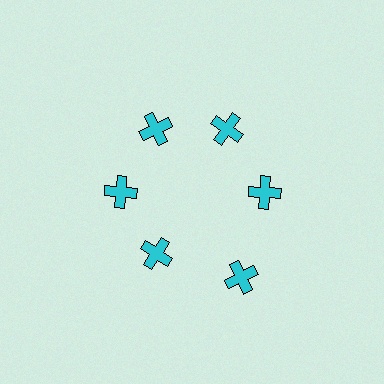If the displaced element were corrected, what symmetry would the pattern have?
It would have 6-fold rotational symmetry — the pattern would map onto itself every 60 degrees.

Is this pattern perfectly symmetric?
No. The 6 cyan crosses are arranged in a ring, but one element near the 5 o'clock position is pushed outward from the center, breaking the 6-fold rotational symmetry.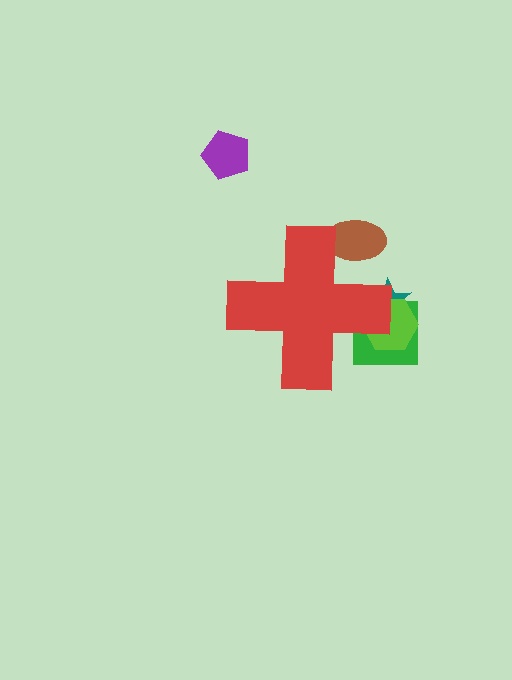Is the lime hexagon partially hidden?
Yes, the lime hexagon is partially hidden behind the red cross.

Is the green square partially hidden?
Yes, the green square is partially hidden behind the red cross.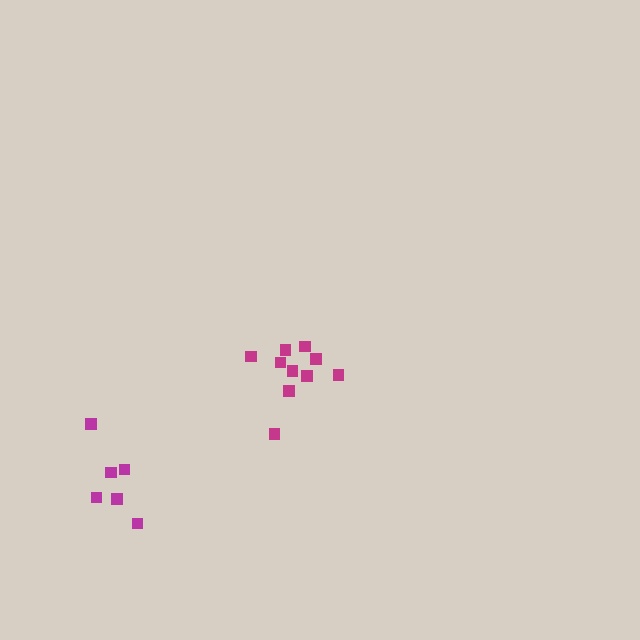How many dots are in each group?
Group 1: 10 dots, Group 2: 6 dots (16 total).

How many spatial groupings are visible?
There are 2 spatial groupings.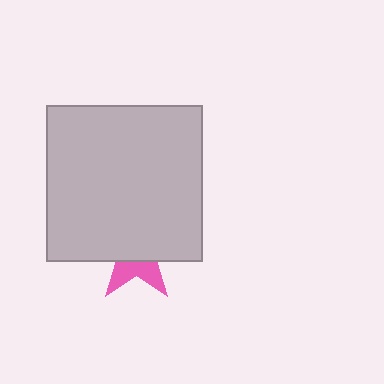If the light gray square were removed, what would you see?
You would see the complete pink star.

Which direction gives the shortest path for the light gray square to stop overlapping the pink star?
Moving up gives the shortest separation.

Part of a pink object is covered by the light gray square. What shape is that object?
It is a star.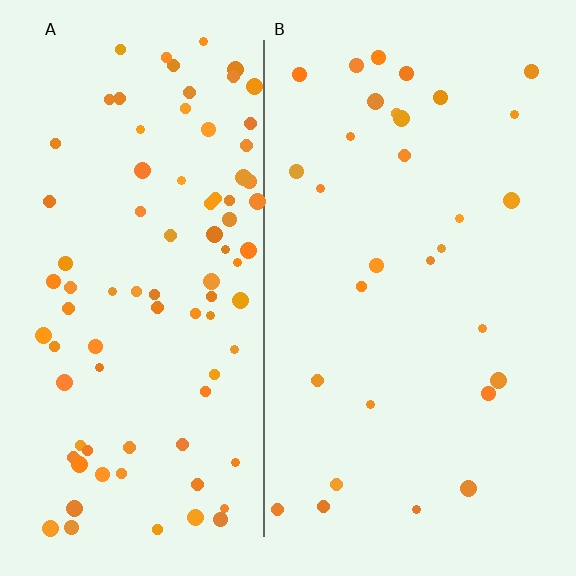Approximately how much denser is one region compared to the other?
Approximately 2.9× — region A over region B.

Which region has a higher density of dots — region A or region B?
A (the left).